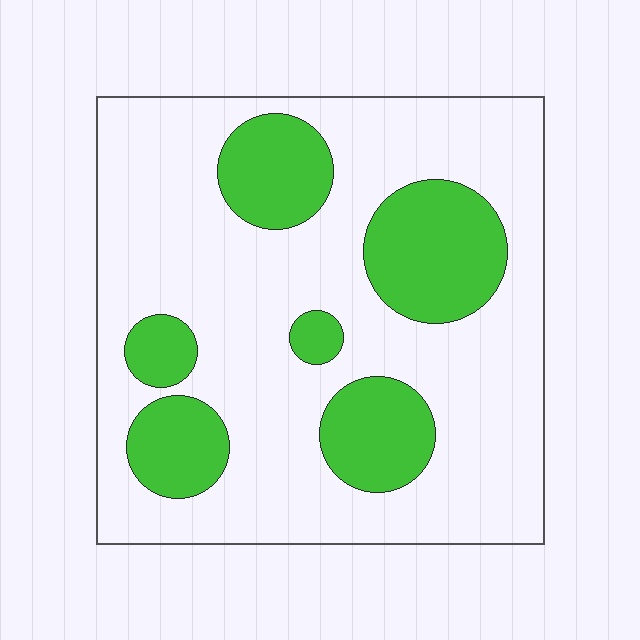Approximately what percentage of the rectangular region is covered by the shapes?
Approximately 25%.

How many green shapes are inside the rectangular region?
6.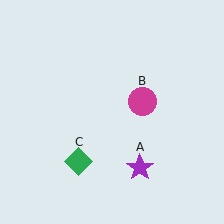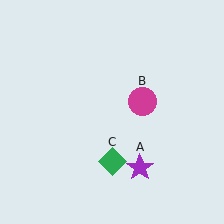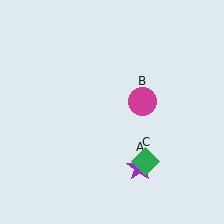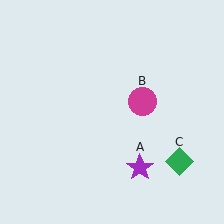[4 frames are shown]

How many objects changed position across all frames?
1 object changed position: green diamond (object C).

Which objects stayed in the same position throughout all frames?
Purple star (object A) and magenta circle (object B) remained stationary.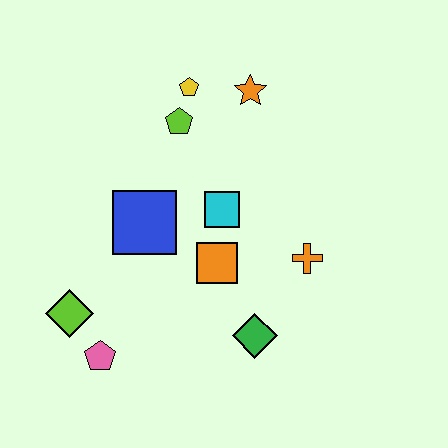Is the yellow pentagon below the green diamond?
No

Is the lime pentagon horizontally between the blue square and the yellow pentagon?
Yes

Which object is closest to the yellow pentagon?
The lime pentagon is closest to the yellow pentagon.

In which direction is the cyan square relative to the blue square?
The cyan square is to the right of the blue square.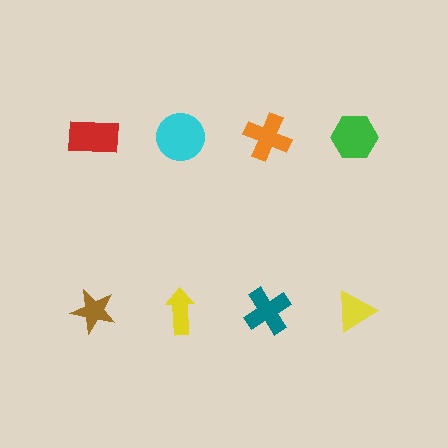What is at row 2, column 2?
A yellow arrow.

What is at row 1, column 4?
A green hexagon.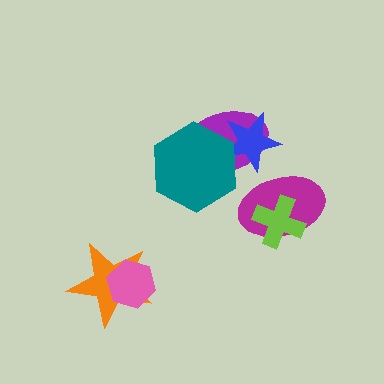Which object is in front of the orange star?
The pink hexagon is in front of the orange star.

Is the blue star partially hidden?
Yes, it is partially covered by another shape.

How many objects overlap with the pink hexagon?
1 object overlaps with the pink hexagon.